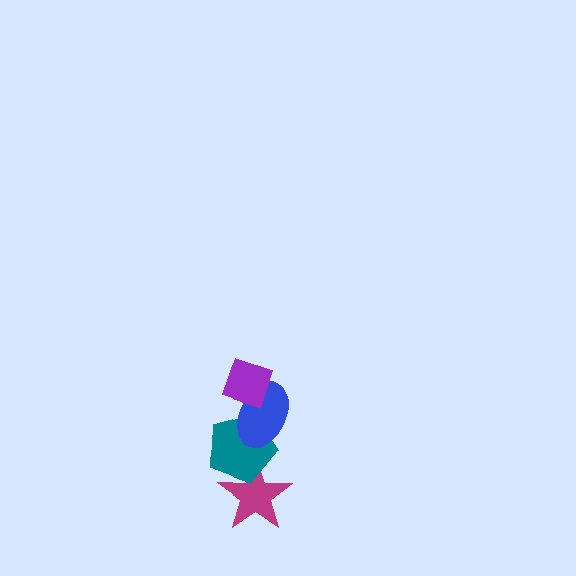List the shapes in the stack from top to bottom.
From top to bottom: the purple diamond, the blue ellipse, the teal pentagon, the magenta star.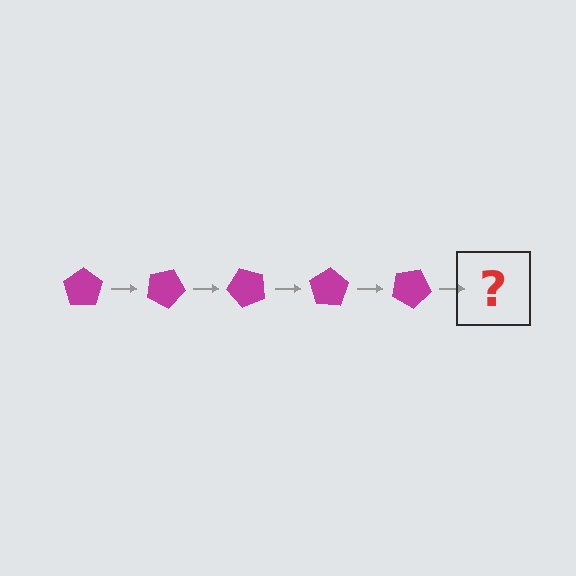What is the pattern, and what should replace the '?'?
The pattern is that the pentagon rotates 25 degrees each step. The '?' should be a magenta pentagon rotated 125 degrees.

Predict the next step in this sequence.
The next step is a magenta pentagon rotated 125 degrees.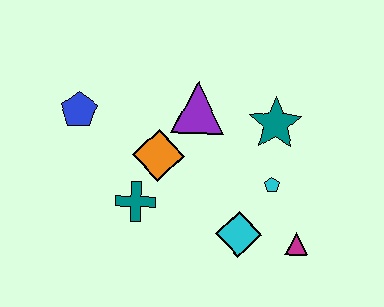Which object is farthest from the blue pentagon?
The magenta triangle is farthest from the blue pentagon.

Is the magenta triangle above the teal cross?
No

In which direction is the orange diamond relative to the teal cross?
The orange diamond is above the teal cross.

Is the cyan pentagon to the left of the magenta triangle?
Yes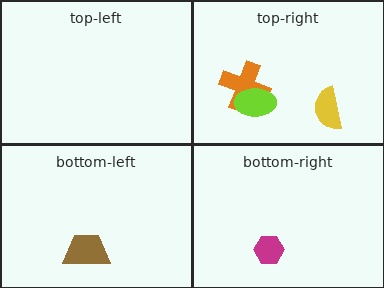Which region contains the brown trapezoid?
The bottom-left region.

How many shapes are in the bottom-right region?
1.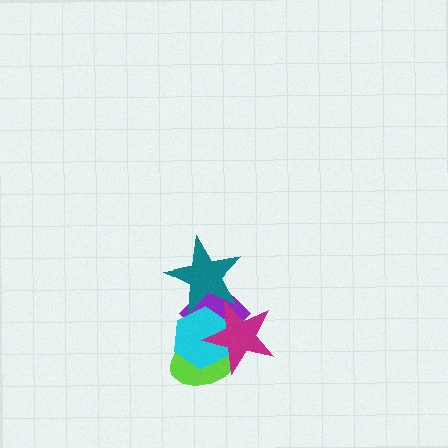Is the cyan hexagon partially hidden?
Yes, it is partially covered by another shape.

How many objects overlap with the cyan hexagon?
4 objects overlap with the cyan hexagon.